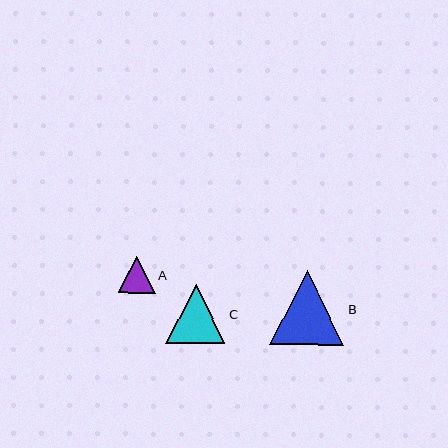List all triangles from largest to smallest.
From largest to smallest: B, C, A.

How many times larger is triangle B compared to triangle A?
Triangle B is approximately 2.0 times the size of triangle A.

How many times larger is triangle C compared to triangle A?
Triangle C is approximately 1.6 times the size of triangle A.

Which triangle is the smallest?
Triangle A is the smallest with a size of approximately 37 pixels.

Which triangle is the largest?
Triangle B is the largest with a size of approximately 74 pixels.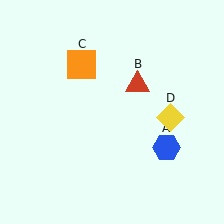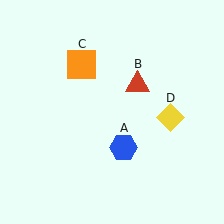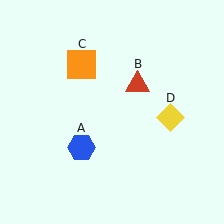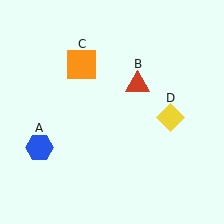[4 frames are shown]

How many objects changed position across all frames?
1 object changed position: blue hexagon (object A).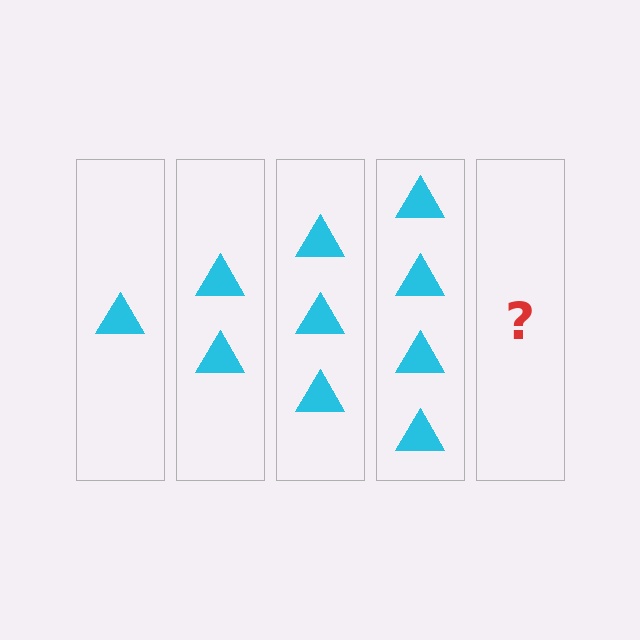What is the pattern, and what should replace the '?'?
The pattern is that each step adds one more triangle. The '?' should be 5 triangles.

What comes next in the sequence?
The next element should be 5 triangles.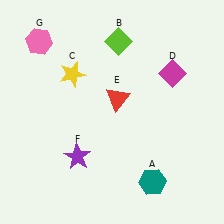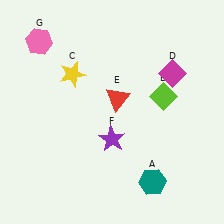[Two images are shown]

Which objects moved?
The objects that moved are: the lime diamond (B), the purple star (F).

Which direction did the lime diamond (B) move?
The lime diamond (B) moved down.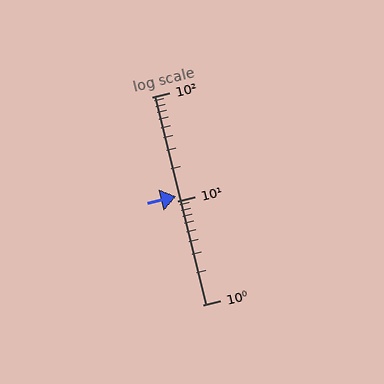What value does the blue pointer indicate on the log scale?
The pointer indicates approximately 11.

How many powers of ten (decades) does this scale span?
The scale spans 2 decades, from 1 to 100.